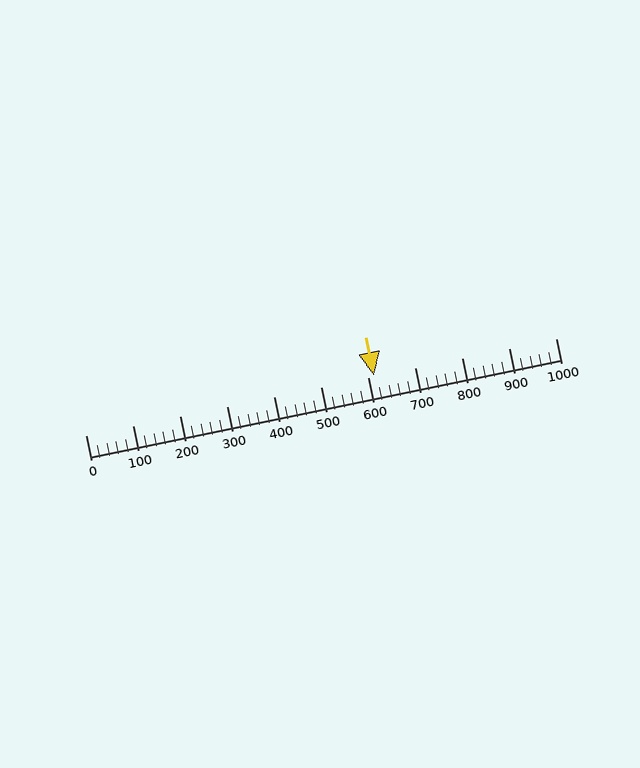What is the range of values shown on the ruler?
The ruler shows values from 0 to 1000.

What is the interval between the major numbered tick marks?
The major tick marks are spaced 100 units apart.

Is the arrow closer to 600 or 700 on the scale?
The arrow is closer to 600.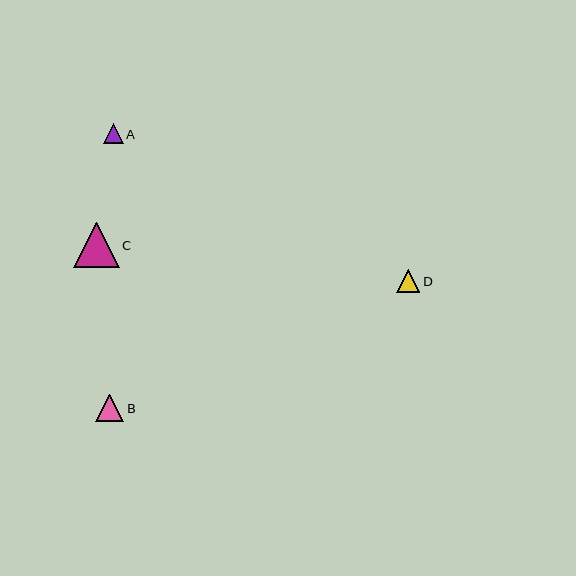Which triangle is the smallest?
Triangle A is the smallest with a size of approximately 20 pixels.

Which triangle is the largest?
Triangle C is the largest with a size of approximately 45 pixels.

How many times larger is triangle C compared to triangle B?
Triangle C is approximately 1.6 times the size of triangle B.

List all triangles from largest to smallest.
From largest to smallest: C, B, D, A.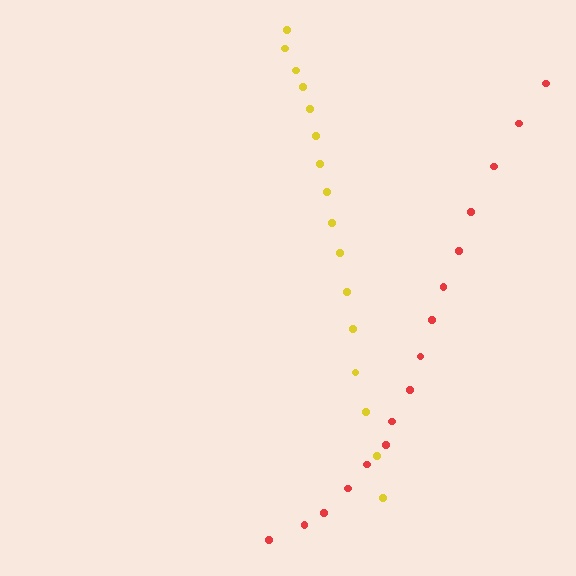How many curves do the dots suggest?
There are 2 distinct paths.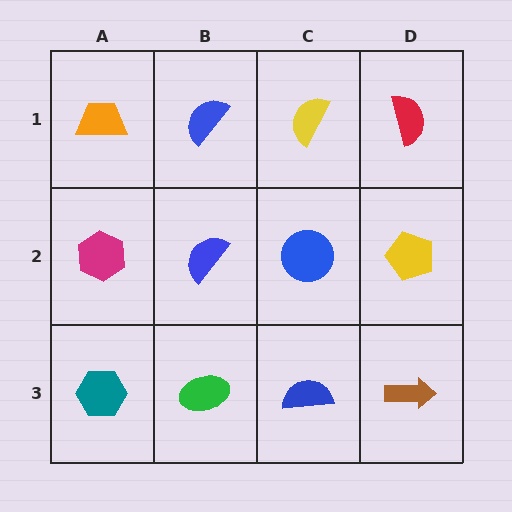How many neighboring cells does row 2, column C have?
4.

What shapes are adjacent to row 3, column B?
A blue semicircle (row 2, column B), a teal hexagon (row 3, column A), a blue semicircle (row 3, column C).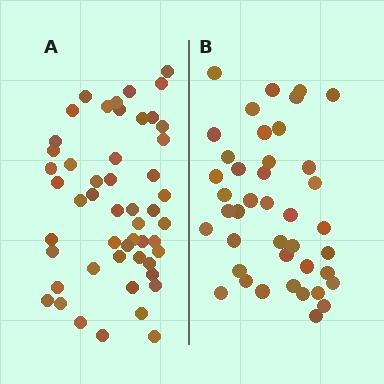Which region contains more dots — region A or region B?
Region A (the left region) has more dots.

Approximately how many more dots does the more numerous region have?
Region A has roughly 10 or so more dots than region B.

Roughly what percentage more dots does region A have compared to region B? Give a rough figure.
About 25% more.